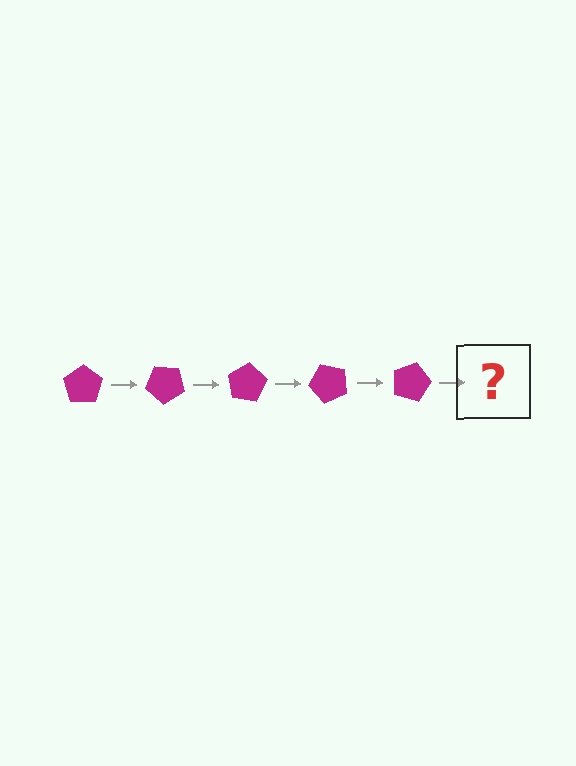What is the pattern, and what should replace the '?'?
The pattern is that the pentagon rotates 40 degrees each step. The '?' should be a magenta pentagon rotated 200 degrees.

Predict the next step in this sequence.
The next step is a magenta pentagon rotated 200 degrees.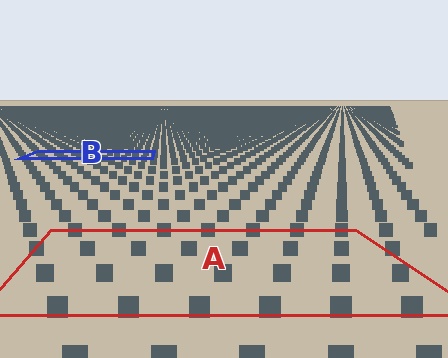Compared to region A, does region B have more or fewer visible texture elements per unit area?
Region B has more texture elements per unit area — they are packed more densely because it is farther away.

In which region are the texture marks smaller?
The texture marks are smaller in region B, because it is farther away.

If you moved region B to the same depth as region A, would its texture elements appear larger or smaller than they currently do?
They would appear larger. At a closer depth, the same texture elements are projected at a bigger on-screen size.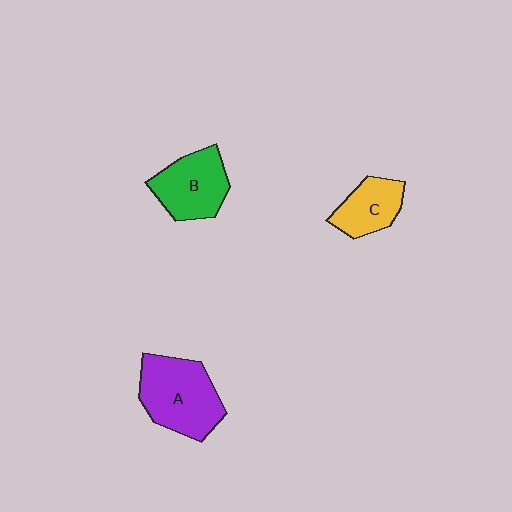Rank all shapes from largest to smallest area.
From largest to smallest: A (purple), B (green), C (yellow).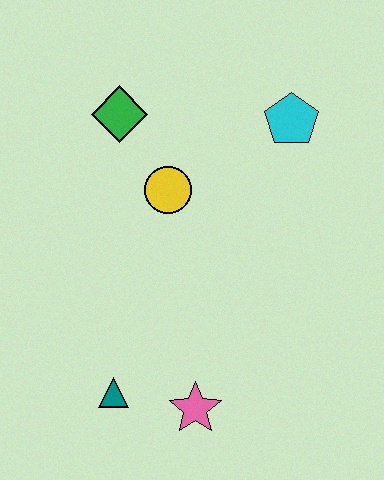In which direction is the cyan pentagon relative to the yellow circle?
The cyan pentagon is to the right of the yellow circle.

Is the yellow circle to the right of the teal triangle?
Yes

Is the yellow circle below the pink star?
No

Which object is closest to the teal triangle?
The pink star is closest to the teal triangle.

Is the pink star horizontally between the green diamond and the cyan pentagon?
Yes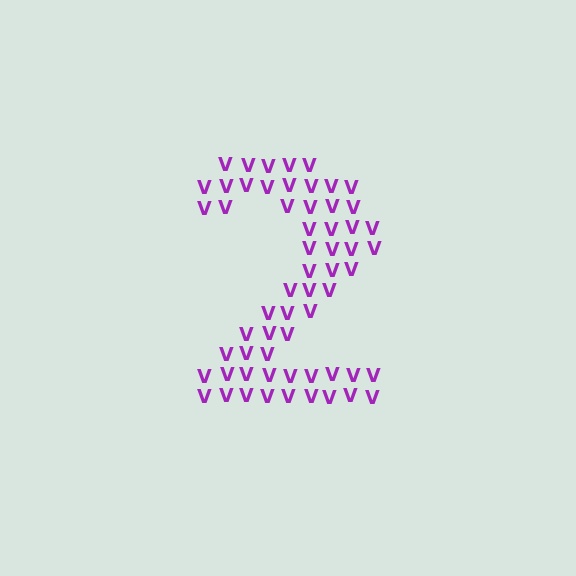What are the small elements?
The small elements are letter V's.